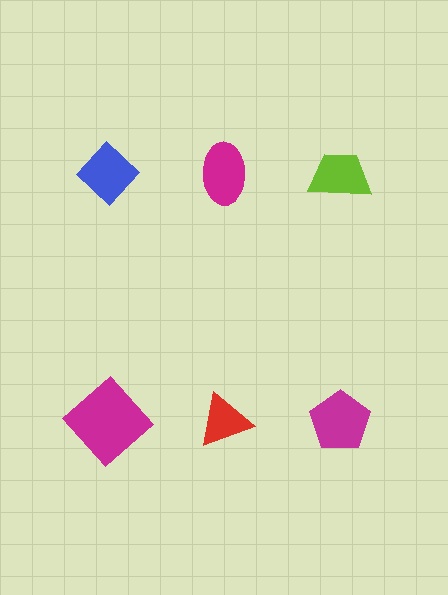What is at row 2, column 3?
A magenta pentagon.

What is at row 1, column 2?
A magenta ellipse.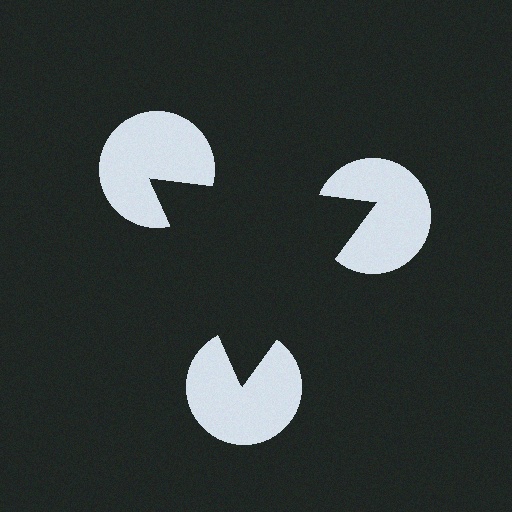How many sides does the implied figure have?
3 sides.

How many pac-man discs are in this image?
There are 3 — one at each vertex of the illusory triangle.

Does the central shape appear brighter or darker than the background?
It typically appears slightly darker than the background, even though no actual brightness change is drawn.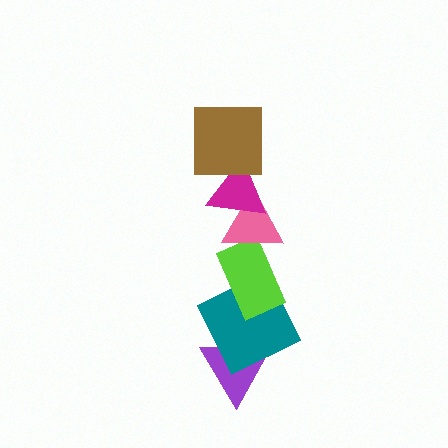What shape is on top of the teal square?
The lime rectangle is on top of the teal square.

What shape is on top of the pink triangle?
The magenta triangle is on top of the pink triangle.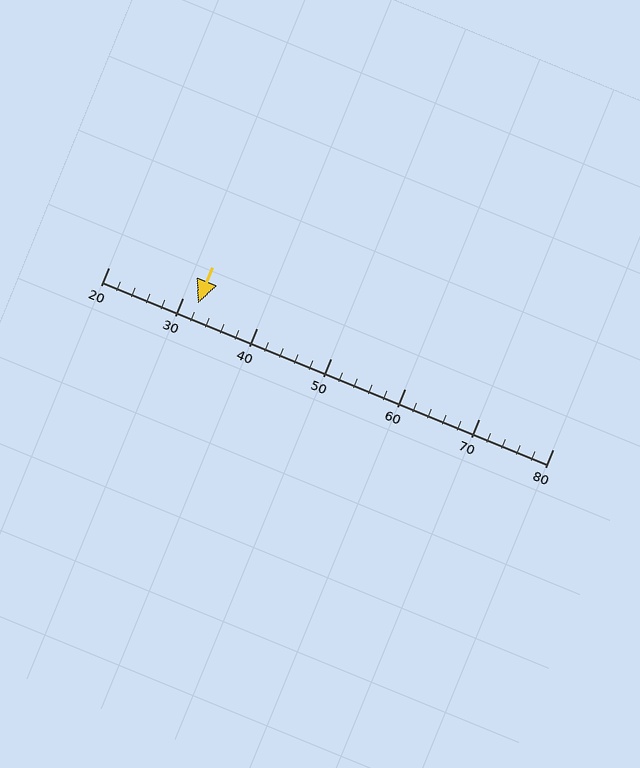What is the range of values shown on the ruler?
The ruler shows values from 20 to 80.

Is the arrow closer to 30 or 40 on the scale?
The arrow is closer to 30.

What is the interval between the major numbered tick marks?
The major tick marks are spaced 10 units apart.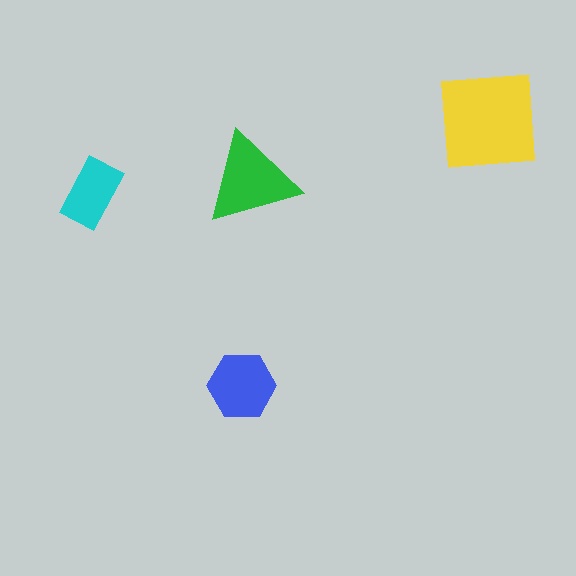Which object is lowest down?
The blue hexagon is bottommost.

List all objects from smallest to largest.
The cyan rectangle, the blue hexagon, the green triangle, the yellow square.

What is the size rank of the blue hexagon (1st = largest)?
3rd.